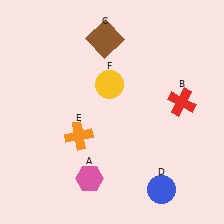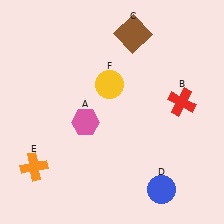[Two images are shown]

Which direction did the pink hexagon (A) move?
The pink hexagon (A) moved up.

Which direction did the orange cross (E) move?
The orange cross (E) moved left.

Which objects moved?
The objects that moved are: the pink hexagon (A), the brown square (C), the orange cross (E).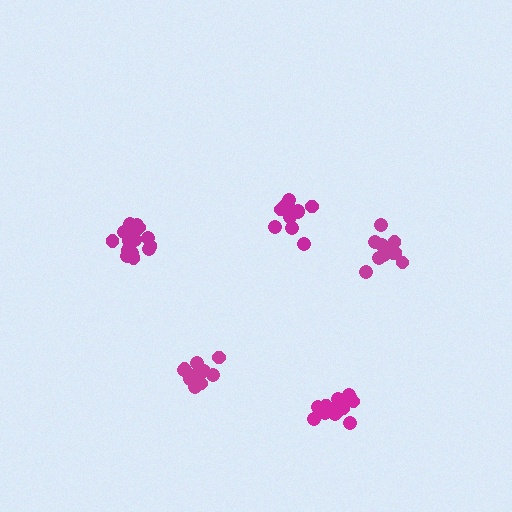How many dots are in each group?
Group 1: 15 dots, Group 2: 11 dots, Group 3: 12 dots, Group 4: 14 dots, Group 5: 14 dots (66 total).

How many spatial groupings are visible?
There are 5 spatial groupings.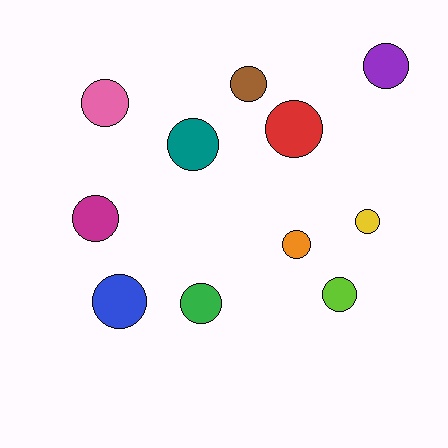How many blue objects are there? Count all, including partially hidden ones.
There is 1 blue object.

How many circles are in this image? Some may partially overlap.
There are 11 circles.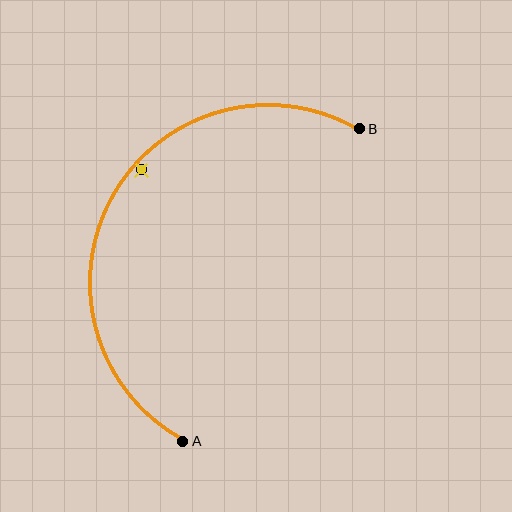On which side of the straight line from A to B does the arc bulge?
The arc bulges to the left of the straight line connecting A and B.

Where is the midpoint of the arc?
The arc midpoint is the point on the curve farthest from the straight line joining A and B. It sits to the left of that line.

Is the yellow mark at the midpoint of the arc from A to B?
No — the yellow mark does not lie on the arc at all. It sits slightly inside the curve.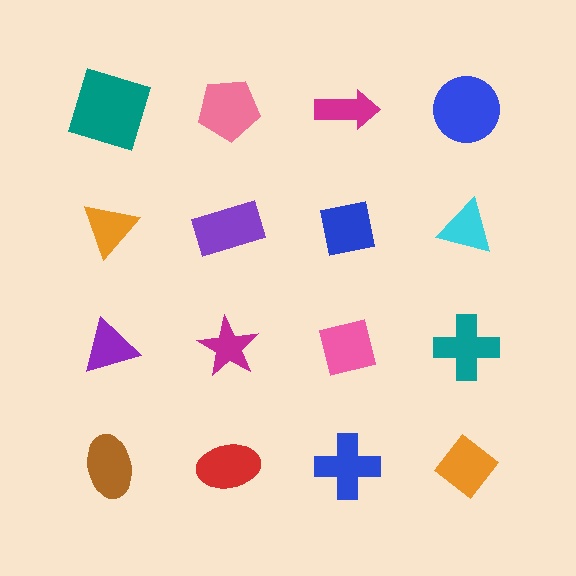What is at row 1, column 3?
A magenta arrow.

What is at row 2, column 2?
A purple rectangle.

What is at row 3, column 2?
A magenta star.